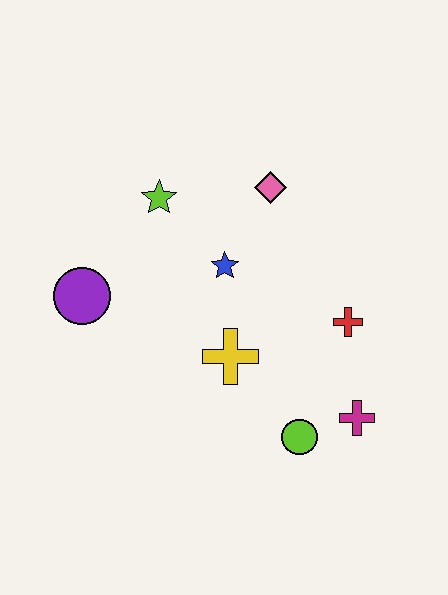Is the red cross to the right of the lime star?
Yes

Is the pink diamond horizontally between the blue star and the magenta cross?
Yes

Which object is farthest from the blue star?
The magenta cross is farthest from the blue star.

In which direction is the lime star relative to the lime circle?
The lime star is above the lime circle.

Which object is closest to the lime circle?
The magenta cross is closest to the lime circle.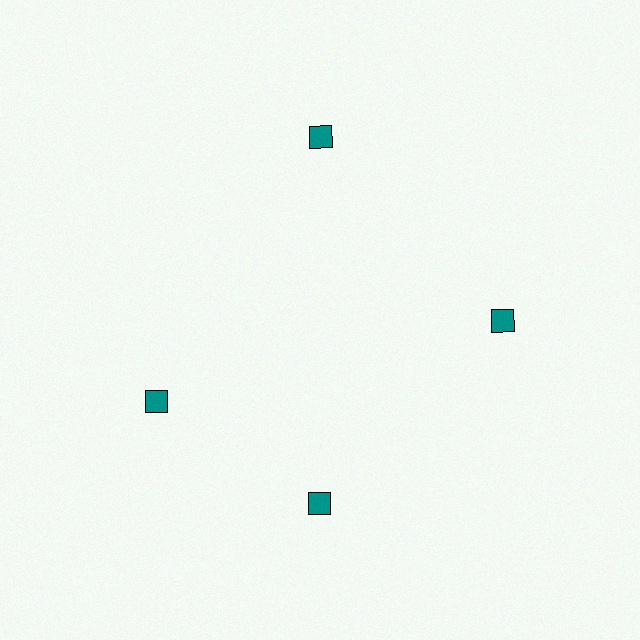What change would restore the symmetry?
The symmetry would be restored by rotating it back into even spacing with its neighbors so that all 4 diamonds sit at equal angles and equal distance from the center.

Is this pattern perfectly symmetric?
No. The 4 teal diamonds are arranged in a ring, but one element near the 9 o'clock position is rotated out of alignment along the ring, breaking the 4-fold rotational symmetry.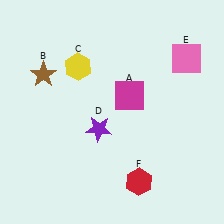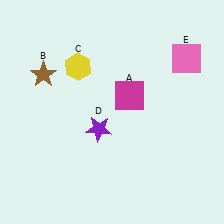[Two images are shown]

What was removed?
The red hexagon (F) was removed in Image 2.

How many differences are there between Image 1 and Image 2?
There is 1 difference between the two images.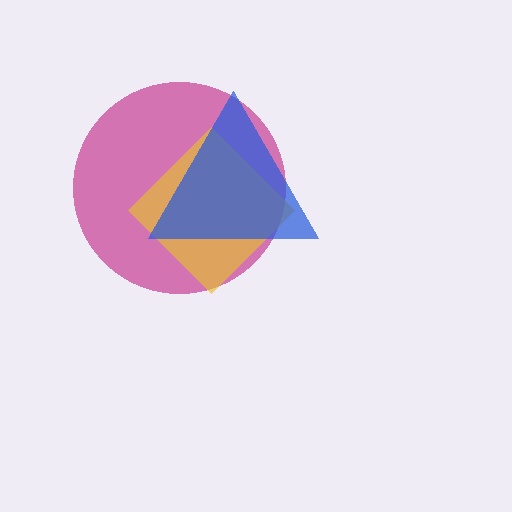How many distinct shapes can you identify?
There are 3 distinct shapes: a magenta circle, a yellow diamond, a blue triangle.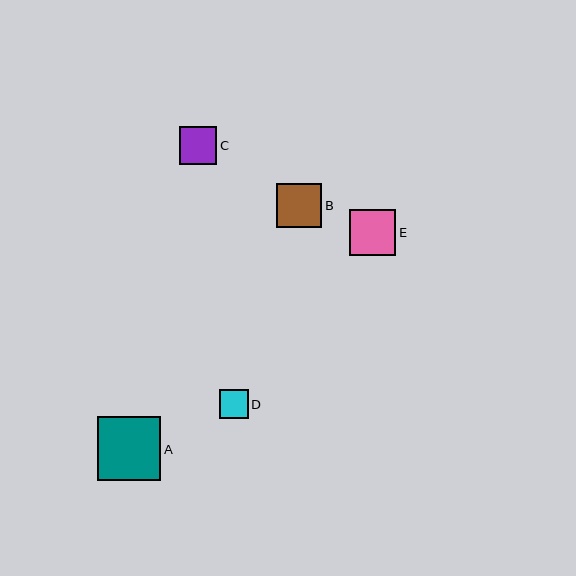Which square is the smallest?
Square D is the smallest with a size of approximately 29 pixels.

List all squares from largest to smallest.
From largest to smallest: A, E, B, C, D.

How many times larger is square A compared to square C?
Square A is approximately 1.7 times the size of square C.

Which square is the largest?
Square A is the largest with a size of approximately 63 pixels.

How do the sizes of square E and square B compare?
Square E and square B are approximately the same size.